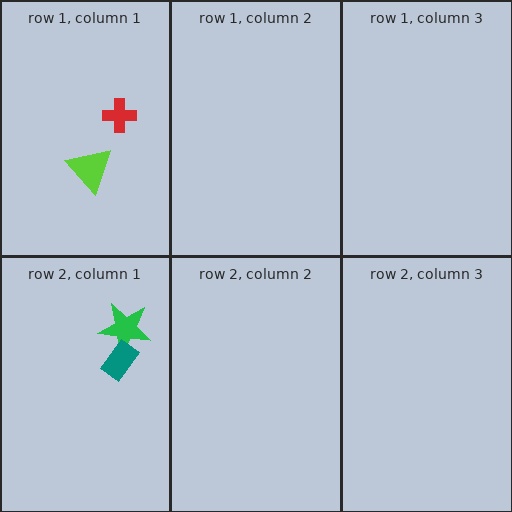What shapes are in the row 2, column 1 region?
The green star, the teal rectangle.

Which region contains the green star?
The row 2, column 1 region.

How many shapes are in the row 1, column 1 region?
2.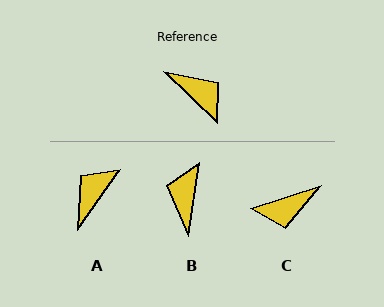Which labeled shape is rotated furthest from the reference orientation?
B, about 125 degrees away.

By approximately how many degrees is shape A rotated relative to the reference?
Approximately 99 degrees counter-clockwise.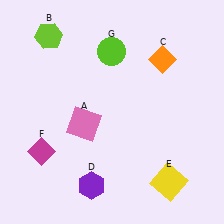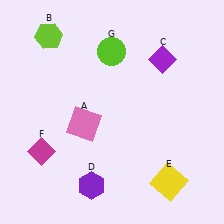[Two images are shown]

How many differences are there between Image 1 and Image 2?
There is 1 difference between the two images.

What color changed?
The diamond (C) changed from orange in Image 1 to purple in Image 2.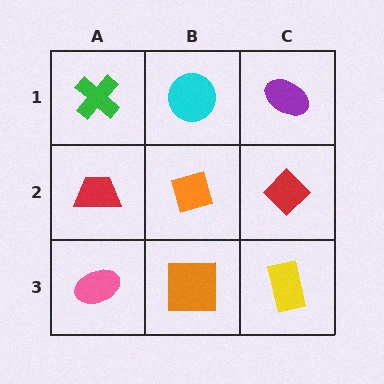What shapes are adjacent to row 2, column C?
A purple ellipse (row 1, column C), a yellow rectangle (row 3, column C), an orange diamond (row 2, column B).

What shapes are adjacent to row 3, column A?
A red trapezoid (row 2, column A), an orange square (row 3, column B).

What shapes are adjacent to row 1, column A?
A red trapezoid (row 2, column A), a cyan circle (row 1, column B).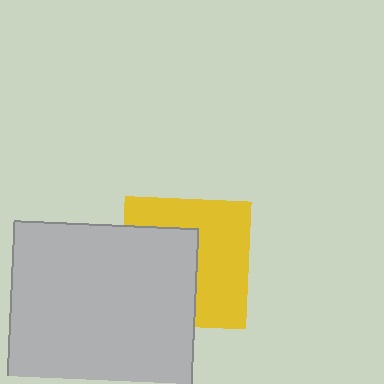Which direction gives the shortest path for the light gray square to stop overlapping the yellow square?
Moving left gives the shortest separation.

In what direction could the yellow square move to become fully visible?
The yellow square could move right. That would shift it out from behind the light gray square entirely.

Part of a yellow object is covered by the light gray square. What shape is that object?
It is a square.